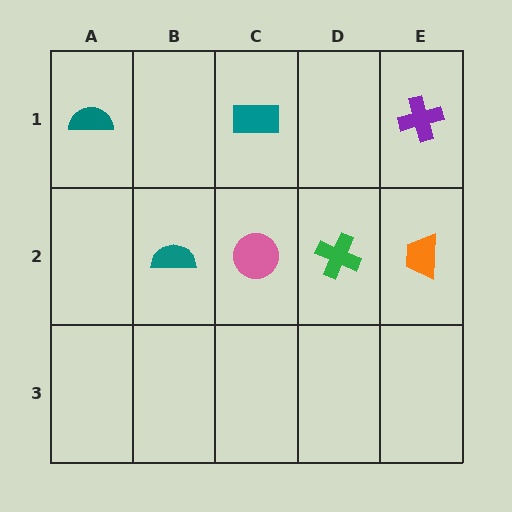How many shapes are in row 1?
3 shapes.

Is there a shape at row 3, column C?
No, that cell is empty.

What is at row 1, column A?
A teal semicircle.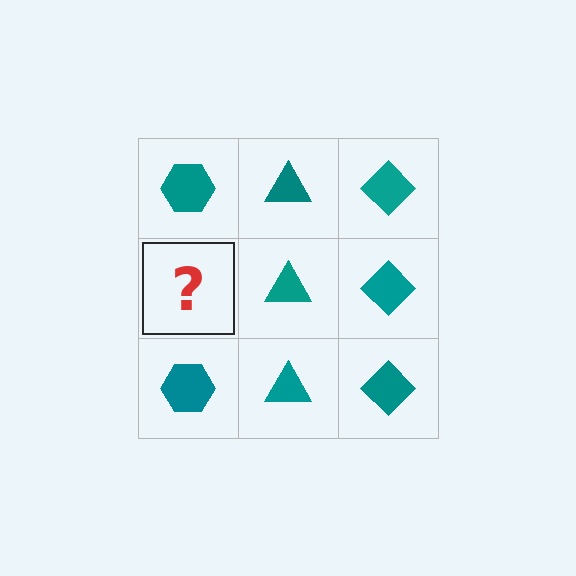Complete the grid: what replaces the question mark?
The question mark should be replaced with a teal hexagon.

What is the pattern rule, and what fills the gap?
The rule is that each column has a consistent shape. The gap should be filled with a teal hexagon.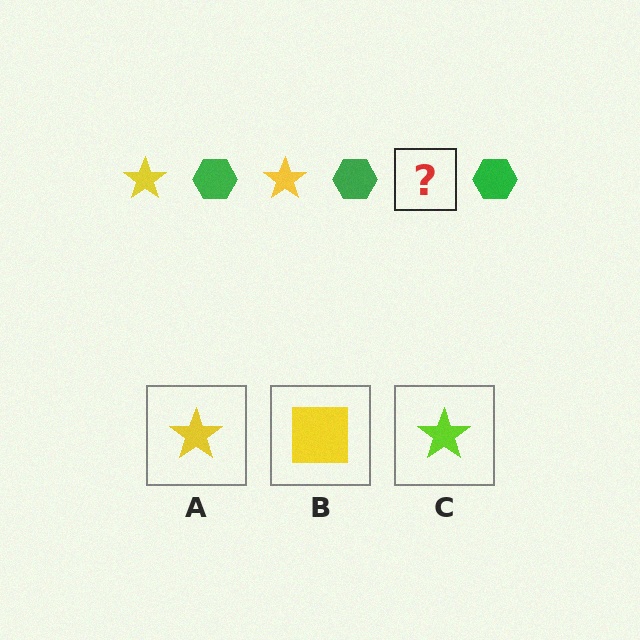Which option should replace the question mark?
Option A.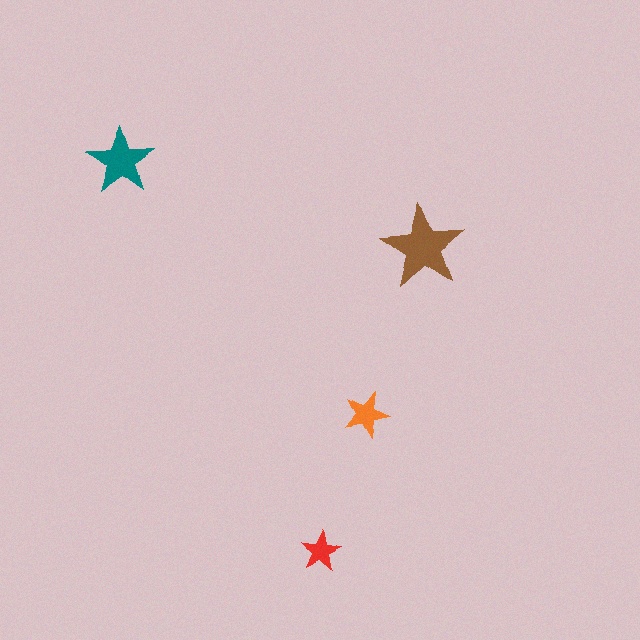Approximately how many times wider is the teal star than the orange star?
About 1.5 times wider.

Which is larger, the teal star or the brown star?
The brown one.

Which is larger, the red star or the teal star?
The teal one.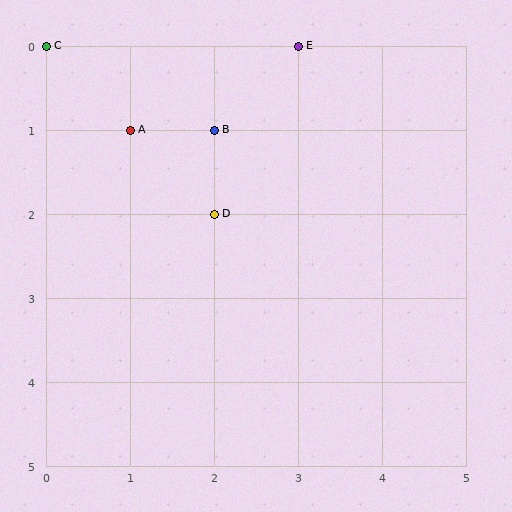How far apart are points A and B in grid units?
Points A and B are 1 column apart.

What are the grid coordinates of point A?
Point A is at grid coordinates (1, 1).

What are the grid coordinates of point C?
Point C is at grid coordinates (0, 0).